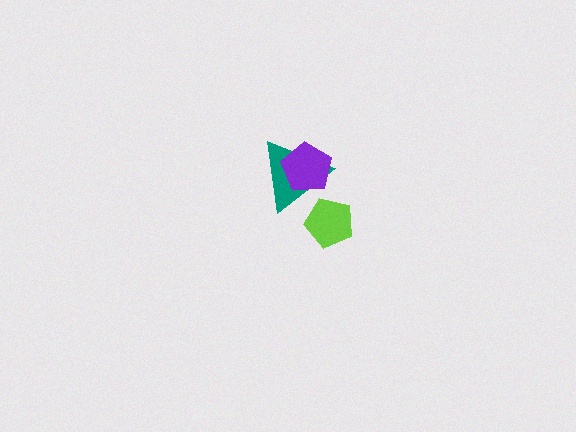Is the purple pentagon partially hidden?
No, no other shape covers it.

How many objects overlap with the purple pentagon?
1 object overlaps with the purple pentagon.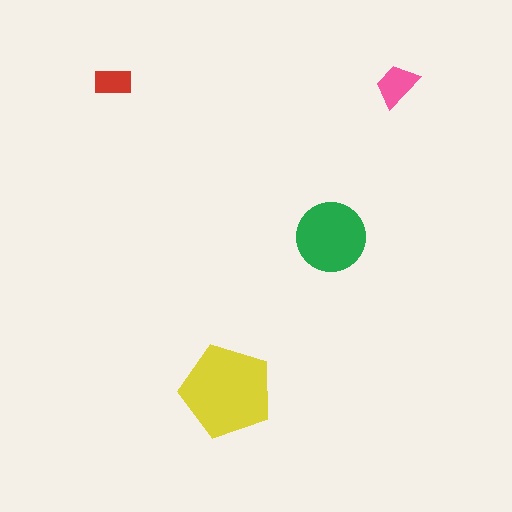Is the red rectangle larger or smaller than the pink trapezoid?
Smaller.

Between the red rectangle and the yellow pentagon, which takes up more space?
The yellow pentagon.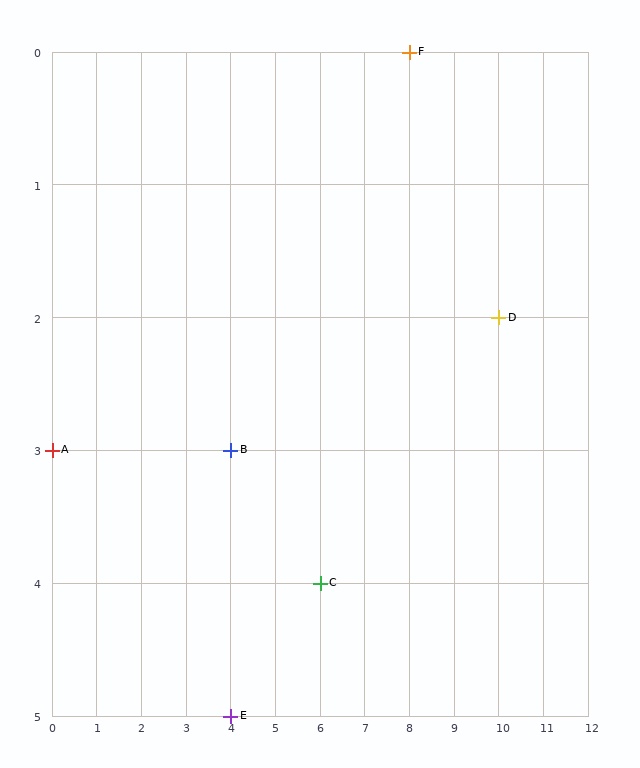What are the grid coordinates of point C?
Point C is at grid coordinates (6, 4).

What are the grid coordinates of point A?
Point A is at grid coordinates (0, 3).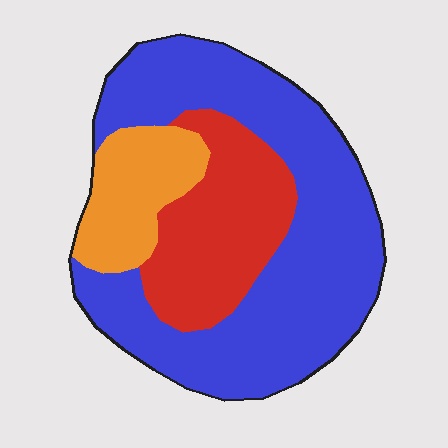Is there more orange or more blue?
Blue.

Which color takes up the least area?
Orange, at roughly 15%.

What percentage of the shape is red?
Red takes up about one quarter (1/4) of the shape.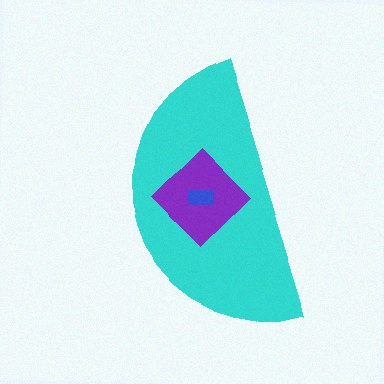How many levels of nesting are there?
3.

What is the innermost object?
The blue rectangle.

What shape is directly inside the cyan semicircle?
The purple diamond.